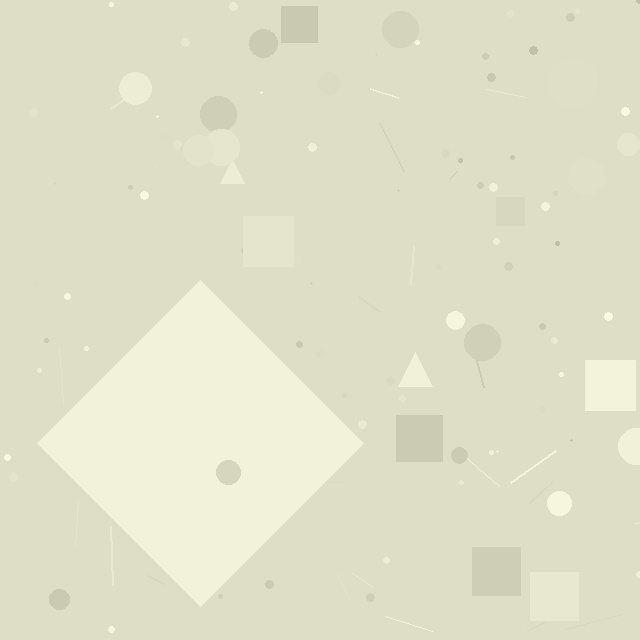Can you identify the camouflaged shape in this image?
The camouflaged shape is a diamond.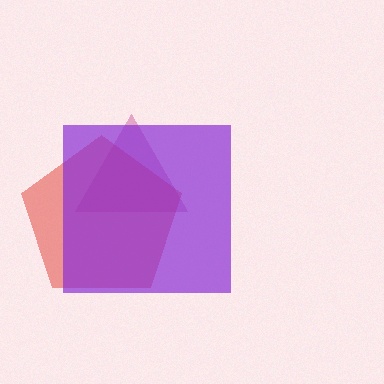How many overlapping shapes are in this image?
There are 3 overlapping shapes in the image.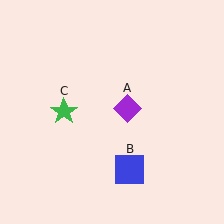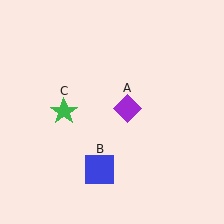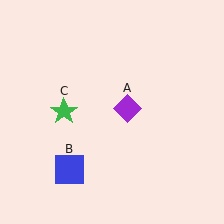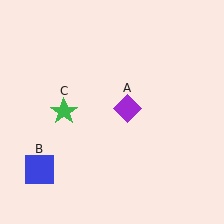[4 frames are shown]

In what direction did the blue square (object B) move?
The blue square (object B) moved left.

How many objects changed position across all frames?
1 object changed position: blue square (object B).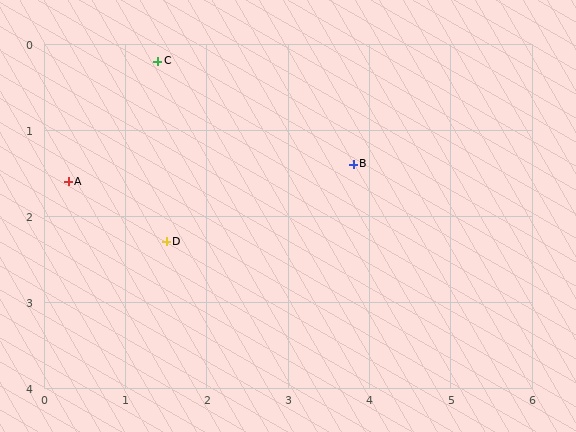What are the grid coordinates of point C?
Point C is at approximately (1.4, 0.2).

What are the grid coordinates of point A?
Point A is at approximately (0.3, 1.6).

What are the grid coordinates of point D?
Point D is at approximately (1.5, 2.3).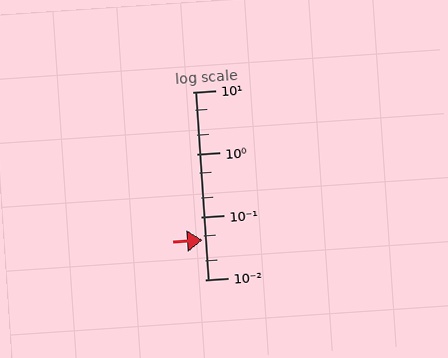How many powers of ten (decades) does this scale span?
The scale spans 3 decades, from 0.01 to 10.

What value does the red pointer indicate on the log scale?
The pointer indicates approximately 0.043.